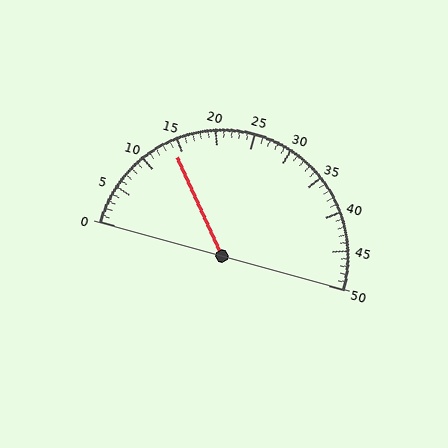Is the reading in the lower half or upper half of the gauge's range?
The reading is in the lower half of the range (0 to 50).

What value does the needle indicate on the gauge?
The needle indicates approximately 14.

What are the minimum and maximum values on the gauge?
The gauge ranges from 0 to 50.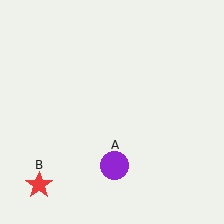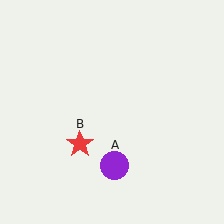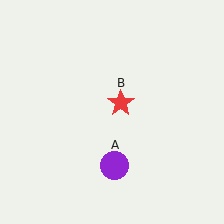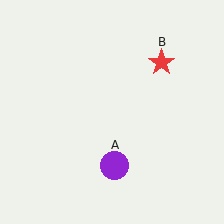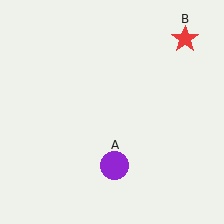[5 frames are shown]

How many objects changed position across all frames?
1 object changed position: red star (object B).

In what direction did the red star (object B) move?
The red star (object B) moved up and to the right.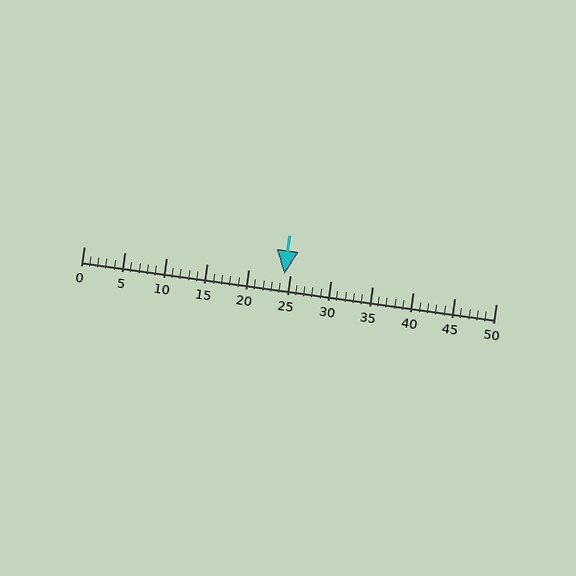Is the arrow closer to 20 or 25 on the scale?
The arrow is closer to 25.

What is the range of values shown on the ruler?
The ruler shows values from 0 to 50.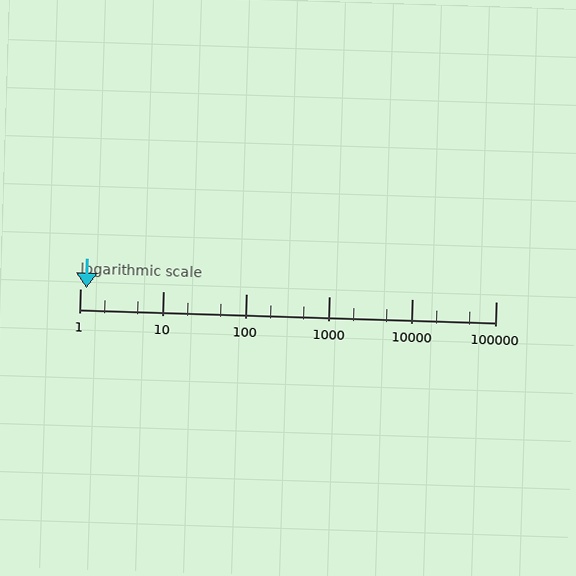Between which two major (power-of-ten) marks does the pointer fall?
The pointer is between 1 and 10.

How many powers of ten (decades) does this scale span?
The scale spans 5 decades, from 1 to 100000.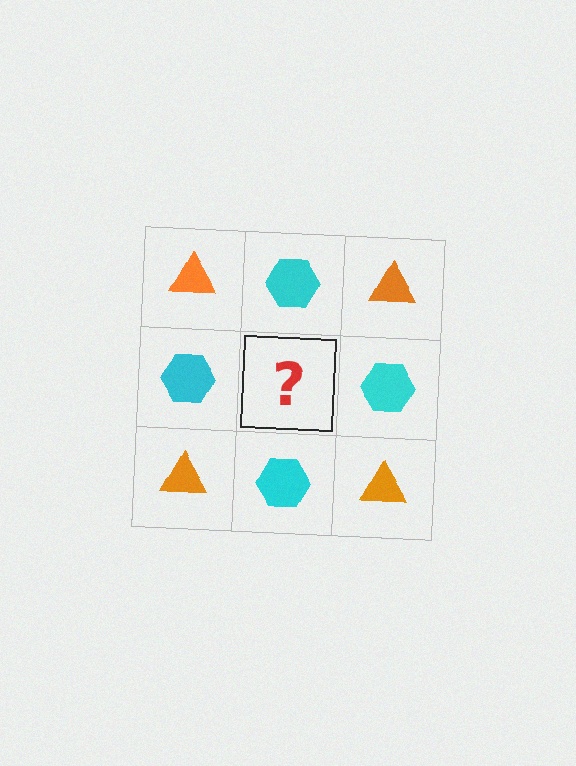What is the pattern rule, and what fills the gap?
The rule is that it alternates orange triangle and cyan hexagon in a checkerboard pattern. The gap should be filled with an orange triangle.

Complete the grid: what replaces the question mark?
The question mark should be replaced with an orange triangle.